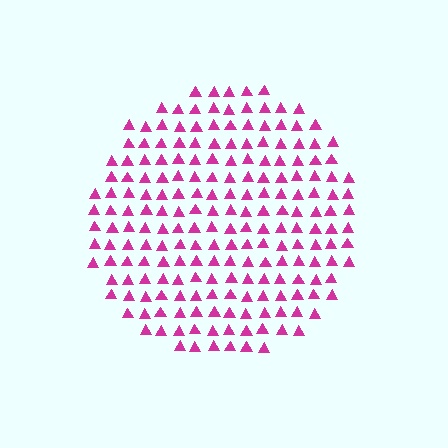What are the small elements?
The small elements are triangles.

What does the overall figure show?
The overall figure shows a circle.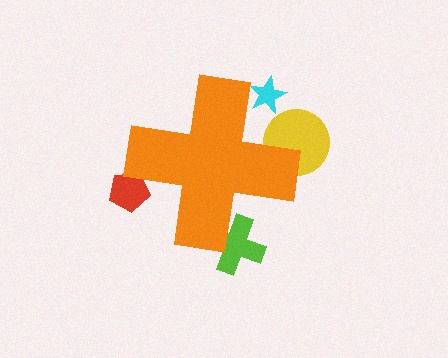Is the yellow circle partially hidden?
Yes, the yellow circle is partially hidden behind the orange cross.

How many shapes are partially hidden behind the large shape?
4 shapes are partially hidden.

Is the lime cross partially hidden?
Yes, the lime cross is partially hidden behind the orange cross.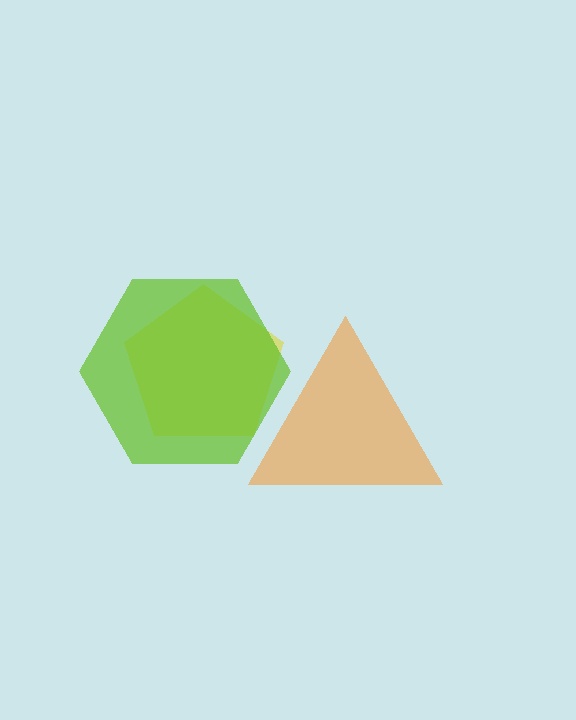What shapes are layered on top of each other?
The layered shapes are: an orange triangle, a yellow pentagon, a lime hexagon.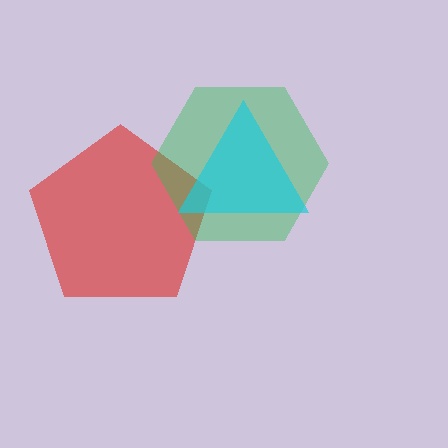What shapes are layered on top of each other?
The layered shapes are: a red pentagon, a green hexagon, a cyan triangle.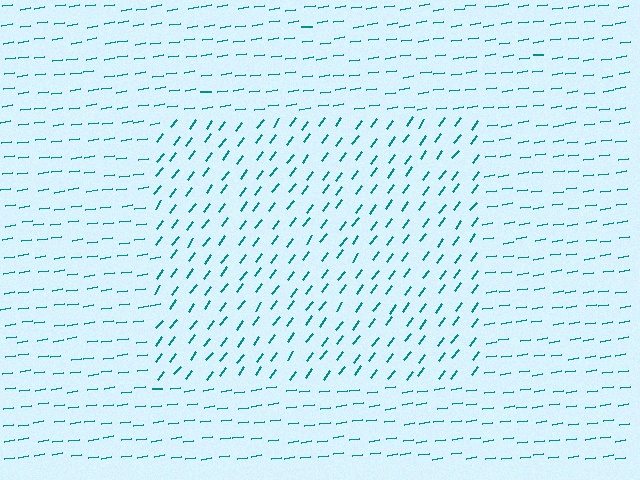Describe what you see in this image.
The image is filled with small teal line segments. A rectangle region in the image has lines oriented differently from the surrounding lines, creating a visible texture boundary.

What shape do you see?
I see a rectangle.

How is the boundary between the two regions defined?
The boundary is defined purely by a change in line orientation (approximately 45 degrees difference). All lines are the same color and thickness.